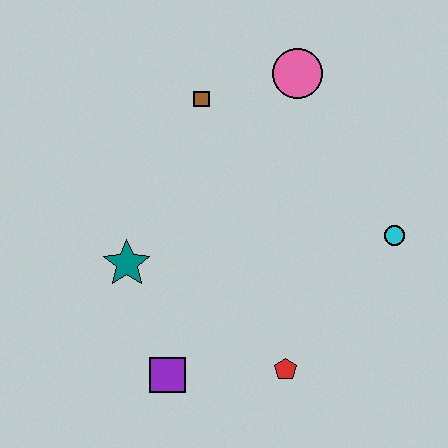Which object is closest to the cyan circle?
The red pentagon is closest to the cyan circle.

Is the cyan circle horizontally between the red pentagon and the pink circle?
No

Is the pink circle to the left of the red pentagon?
No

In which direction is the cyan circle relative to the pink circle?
The cyan circle is below the pink circle.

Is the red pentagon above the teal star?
No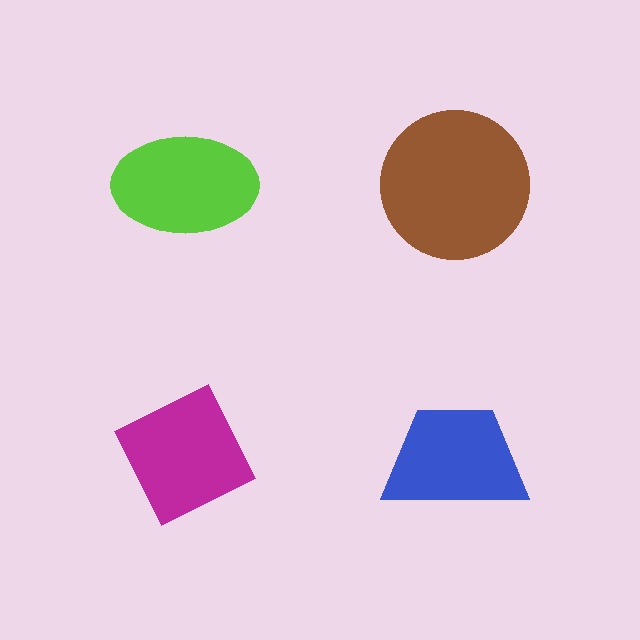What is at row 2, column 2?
A blue trapezoid.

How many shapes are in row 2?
2 shapes.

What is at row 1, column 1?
A lime ellipse.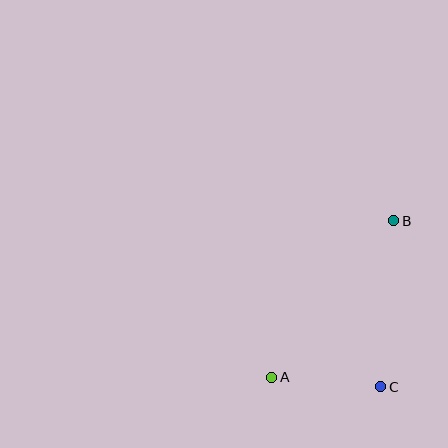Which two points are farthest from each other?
Points A and B are farthest from each other.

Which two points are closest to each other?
Points A and C are closest to each other.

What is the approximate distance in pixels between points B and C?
The distance between B and C is approximately 166 pixels.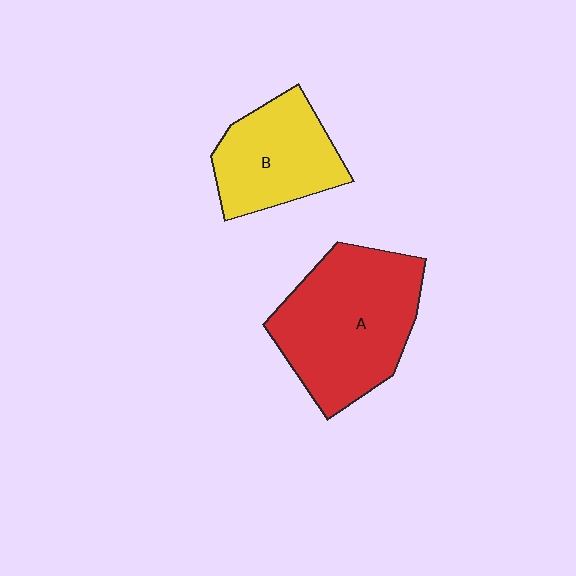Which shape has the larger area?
Shape A (red).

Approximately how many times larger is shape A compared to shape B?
Approximately 1.5 times.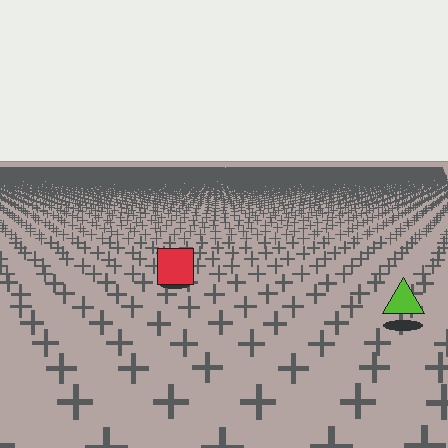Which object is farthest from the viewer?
The red square is farthest from the viewer. It appears smaller and the ground texture around it is denser.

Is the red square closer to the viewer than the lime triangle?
No. The lime triangle is closer — you can tell from the texture gradient: the ground texture is coarser near it.